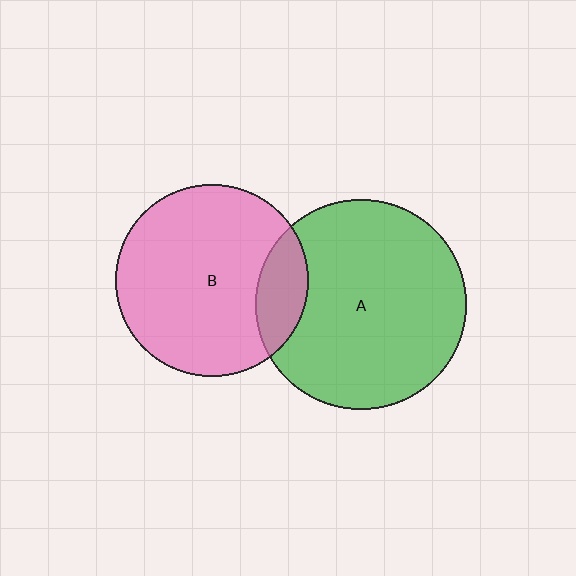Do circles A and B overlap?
Yes.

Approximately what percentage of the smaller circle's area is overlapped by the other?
Approximately 15%.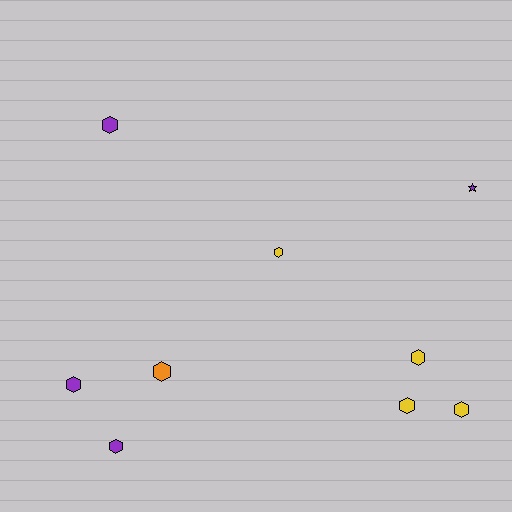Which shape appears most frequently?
Hexagon, with 8 objects.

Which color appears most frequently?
Purple, with 4 objects.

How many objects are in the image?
There are 9 objects.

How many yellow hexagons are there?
There are 4 yellow hexagons.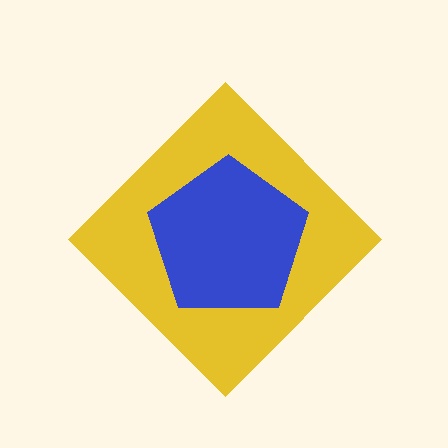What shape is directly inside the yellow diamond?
The blue pentagon.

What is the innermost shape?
The blue pentagon.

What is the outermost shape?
The yellow diamond.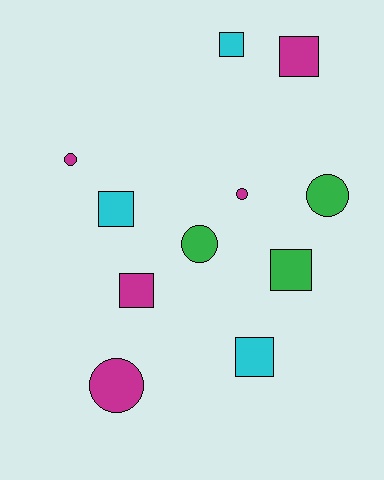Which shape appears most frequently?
Square, with 6 objects.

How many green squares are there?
There is 1 green square.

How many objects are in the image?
There are 11 objects.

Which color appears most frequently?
Magenta, with 5 objects.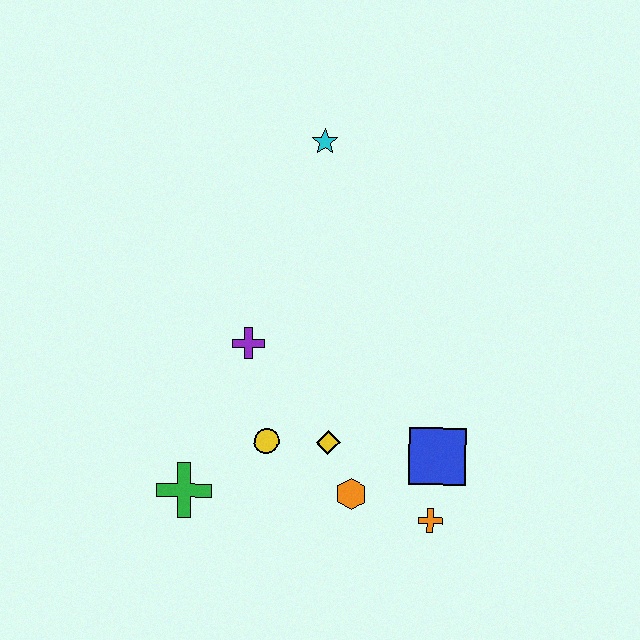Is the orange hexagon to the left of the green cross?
No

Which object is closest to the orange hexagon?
The yellow diamond is closest to the orange hexagon.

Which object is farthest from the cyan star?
The orange cross is farthest from the cyan star.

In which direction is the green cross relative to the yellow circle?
The green cross is to the left of the yellow circle.